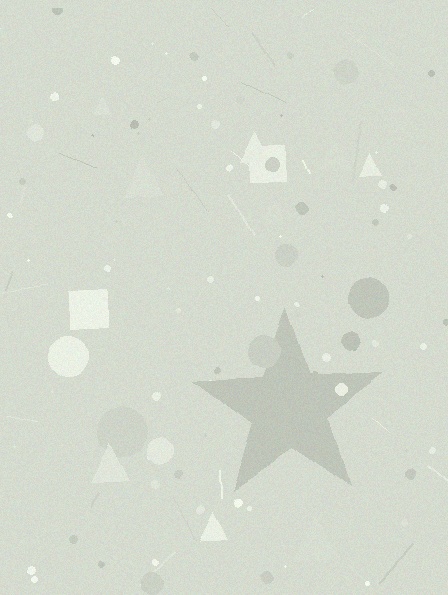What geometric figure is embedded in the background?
A star is embedded in the background.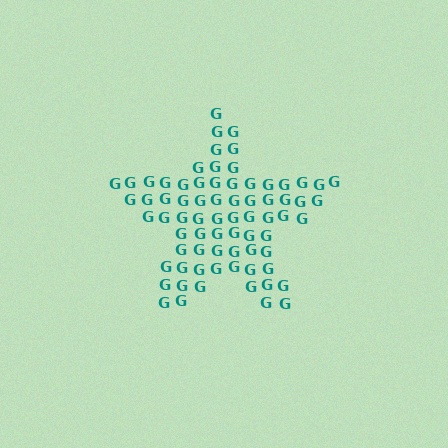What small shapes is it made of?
It is made of small letter G's.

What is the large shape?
The large shape is a star.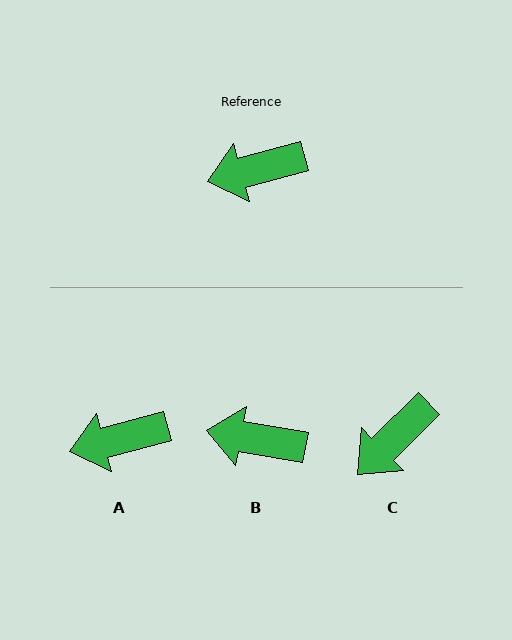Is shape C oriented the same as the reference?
No, it is off by about 30 degrees.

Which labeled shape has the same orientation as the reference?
A.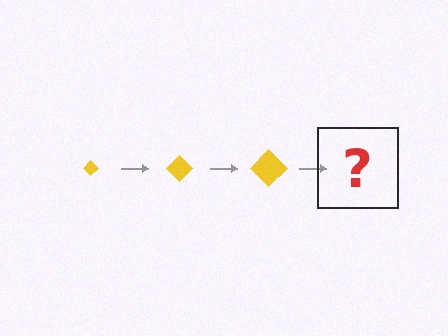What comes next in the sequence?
The next element should be a yellow diamond, larger than the previous one.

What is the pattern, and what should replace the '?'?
The pattern is that the diamond gets progressively larger each step. The '?' should be a yellow diamond, larger than the previous one.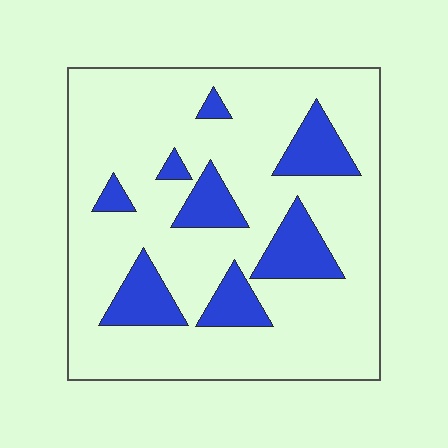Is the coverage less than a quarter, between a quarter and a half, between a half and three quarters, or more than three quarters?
Less than a quarter.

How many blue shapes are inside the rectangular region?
8.